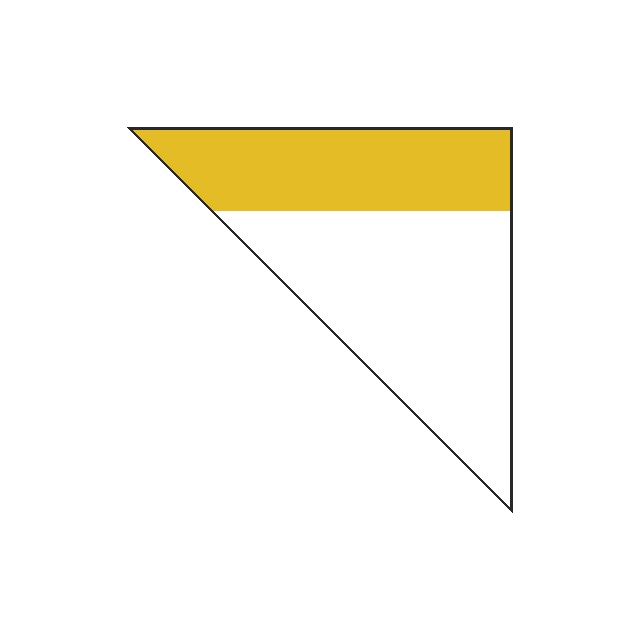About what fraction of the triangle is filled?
About three eighths (3/8).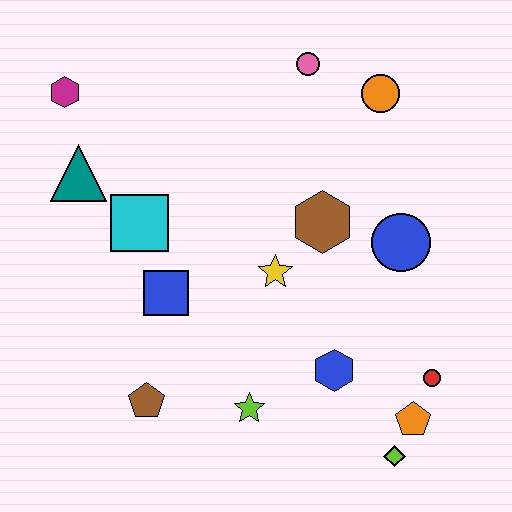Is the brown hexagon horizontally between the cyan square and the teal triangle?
No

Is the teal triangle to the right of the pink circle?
No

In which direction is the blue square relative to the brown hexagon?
The blue square is to the left of the brown hexagon.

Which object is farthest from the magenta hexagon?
The lime diamond is farthest from the magenta hexagon.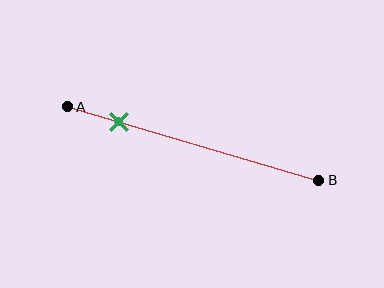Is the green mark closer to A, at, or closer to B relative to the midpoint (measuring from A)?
The green mark is closer to point A than the midpoint of segment AB.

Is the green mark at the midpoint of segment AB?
No, the mark is at about 20% from A, not at the 50% midpoint.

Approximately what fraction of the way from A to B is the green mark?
The green mark is approximately 20% of the way from A to B.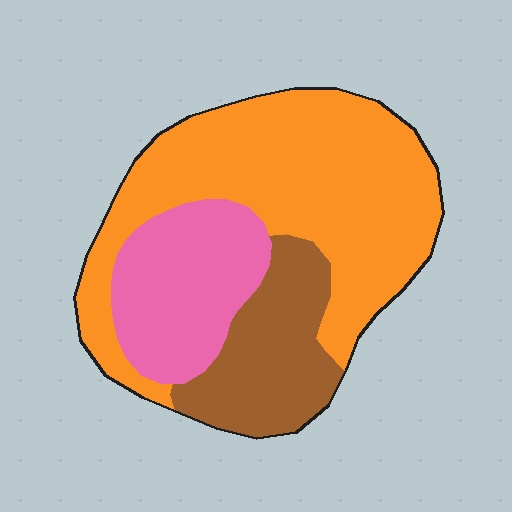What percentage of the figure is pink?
Pink covers roughly 25% of the figure.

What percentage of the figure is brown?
Brown covers roughly 20% of the figure.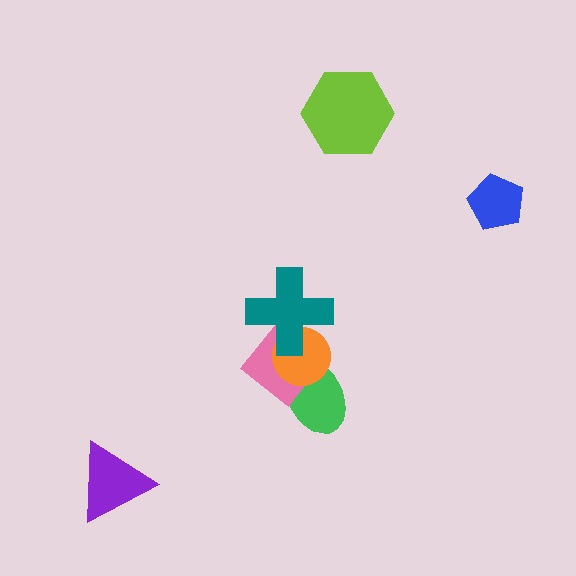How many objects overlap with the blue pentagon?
0 objects overlap with the blue pentagon.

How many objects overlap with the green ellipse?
2 objects overlap with the green ellipse.